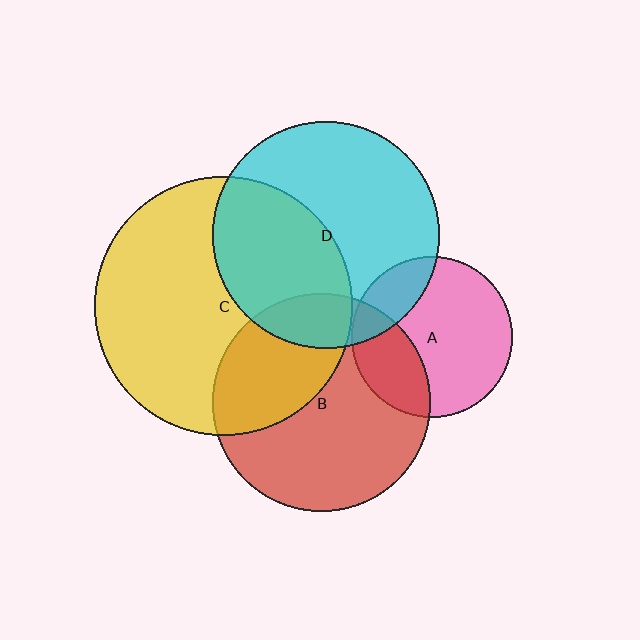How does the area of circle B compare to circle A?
Approximately 1.8 times.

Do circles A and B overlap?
Yes.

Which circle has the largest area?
Circle C (yellow).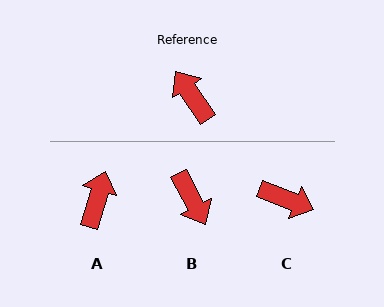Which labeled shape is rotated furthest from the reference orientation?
B, about 174 degrees away.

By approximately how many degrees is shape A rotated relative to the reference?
Approximately 50 degrees clockwise.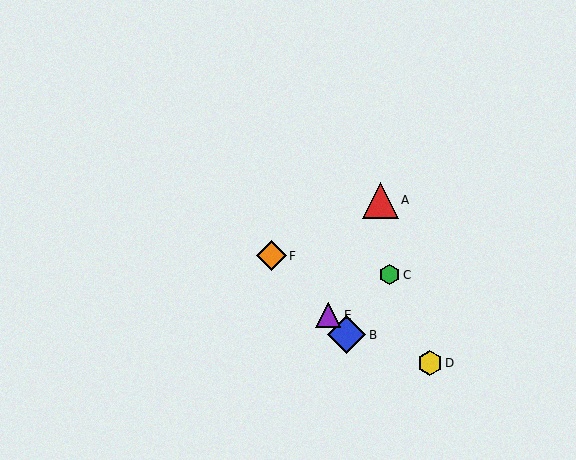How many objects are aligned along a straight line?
3 objects (B, E, F) are aligned along a straight line.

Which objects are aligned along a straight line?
Objects B, E, F are aligned along a straight line.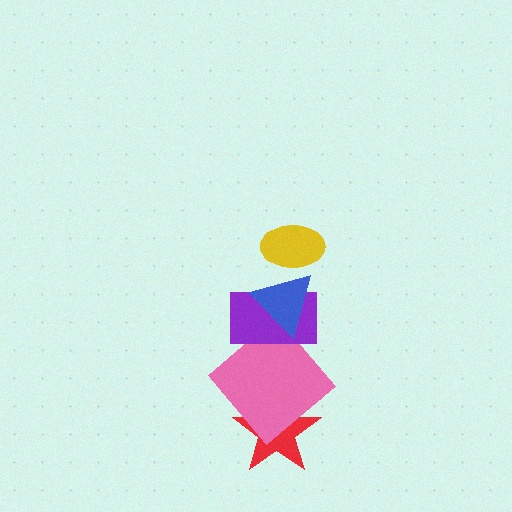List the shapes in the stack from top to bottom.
From top to bottom: the yellow ellipse, the blue triangle, the purple rectangle, the pink diamond, the red star.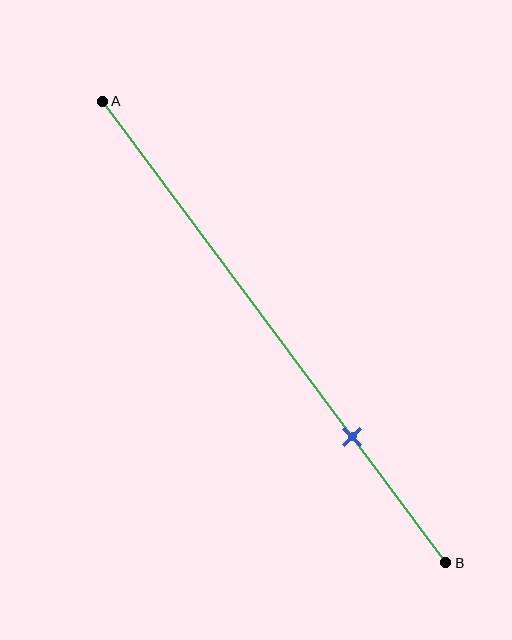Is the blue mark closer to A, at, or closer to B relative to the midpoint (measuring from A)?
The blue mark is closer to point B than the midpoint of segment AB.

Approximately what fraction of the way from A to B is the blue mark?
The blue mark is approximately 75% of the way from A to B.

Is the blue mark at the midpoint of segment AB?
No, the mark is at about 75% from A, not at the 50% midpoint.